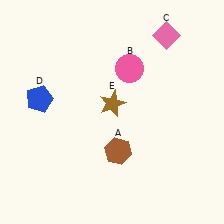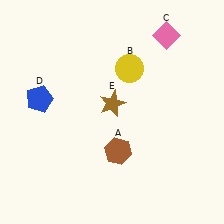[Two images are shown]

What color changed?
The circle (B) changed from pink in Image 1 to yellow in Image 2.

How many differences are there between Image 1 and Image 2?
There is 1 difference between the two images.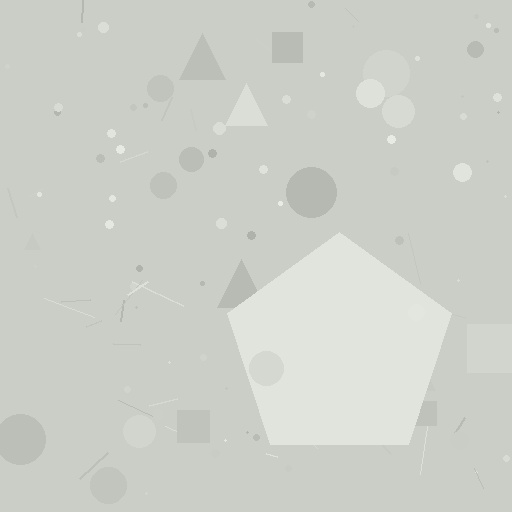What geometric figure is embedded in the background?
A pentagon is embedded in the background.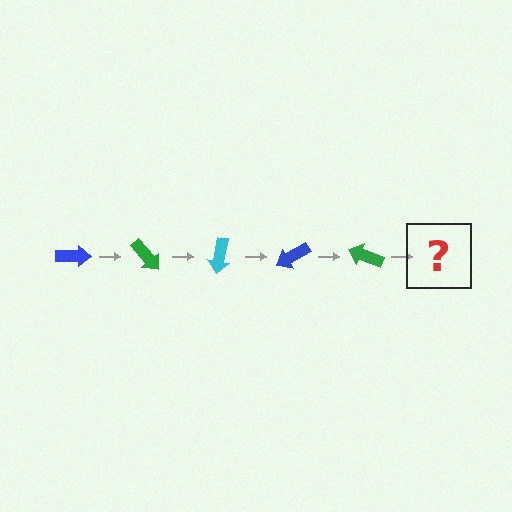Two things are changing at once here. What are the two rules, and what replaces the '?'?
The two rules are that it rotates 50 degrees each step and the color cycles through blue, green, and cyan. The '?' should be a cyan arrow, rotated 250 degrees from the start.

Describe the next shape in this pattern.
It should be a cyan arrow, rotated 250 degrees from the start.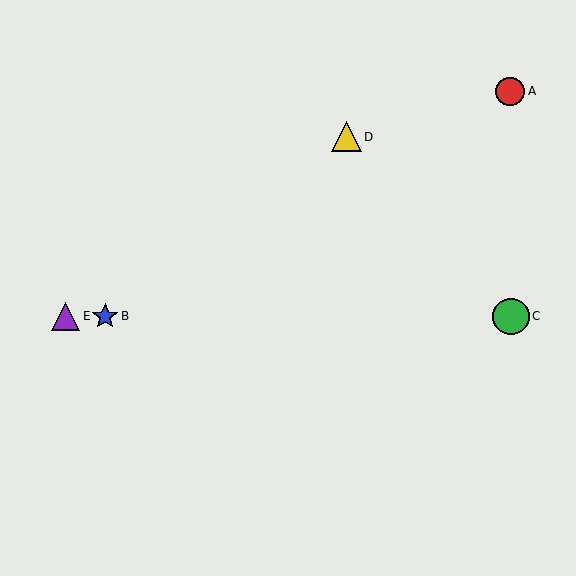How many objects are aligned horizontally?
3 objects (B, C, E) are aligned horizontally.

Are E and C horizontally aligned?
Yes, both are at y≈316.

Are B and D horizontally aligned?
No, B is at y≈316 and D is at y≈137.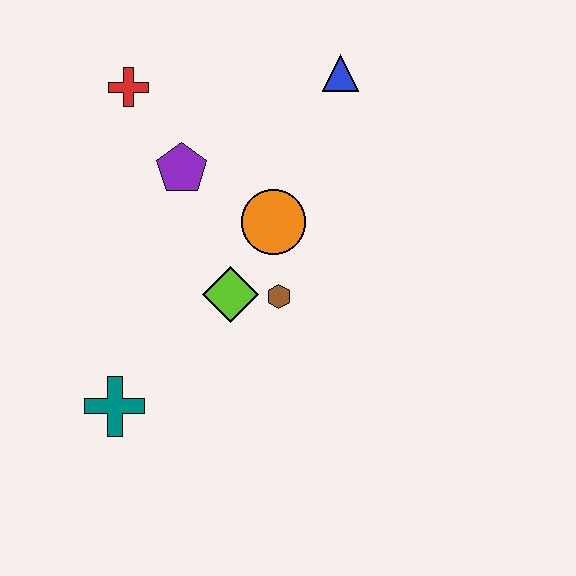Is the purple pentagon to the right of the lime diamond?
No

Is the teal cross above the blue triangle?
No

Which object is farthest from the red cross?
The teal cross is farthest from the red cross.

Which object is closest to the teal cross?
The lime diamond is closest to the teal cross.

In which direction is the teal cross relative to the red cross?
The teal cross is below the red cross.